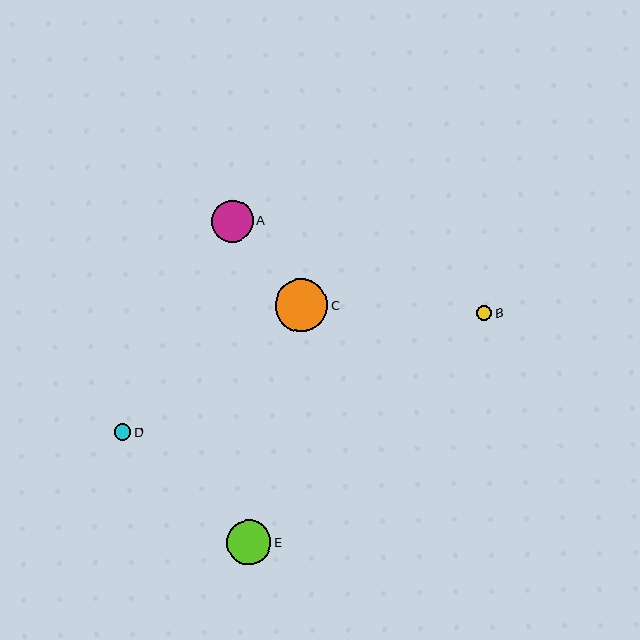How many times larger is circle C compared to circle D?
Circle C is approximately 3.2 times the size of circle D.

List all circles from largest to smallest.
From largest to smallest: C, E, A, D, B.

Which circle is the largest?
Circle C is the largest with a size of approximately 52 pixels.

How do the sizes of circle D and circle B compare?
Circle D and circle B are approximately the same size.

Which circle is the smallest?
Circle B is the smallest with a size of approximately 15 pixels.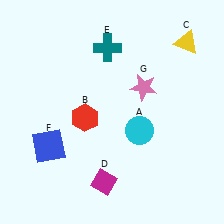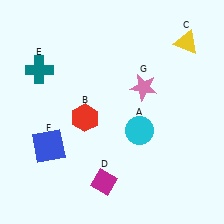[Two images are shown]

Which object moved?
The teal cross (E) moved left.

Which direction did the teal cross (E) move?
The teal cross (E) moved left.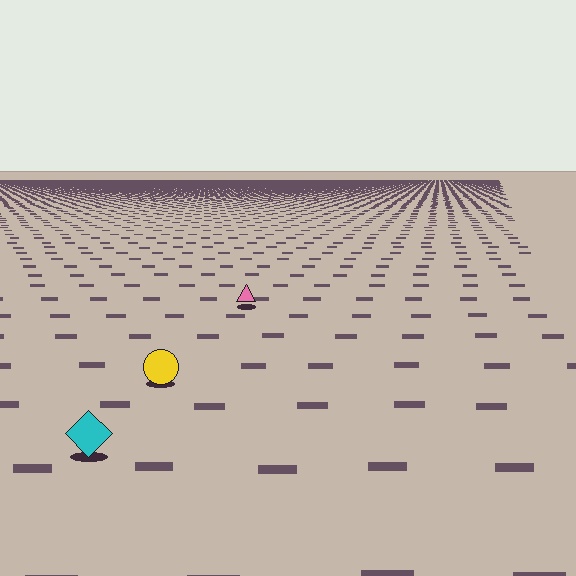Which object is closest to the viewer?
The cyan diamond is closest. The texture marks near it are larger and more spread out.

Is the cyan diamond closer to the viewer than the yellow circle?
Yes. The cyan diamond is closer — you can tell from the texture gradient: the ground texture is coarser near it.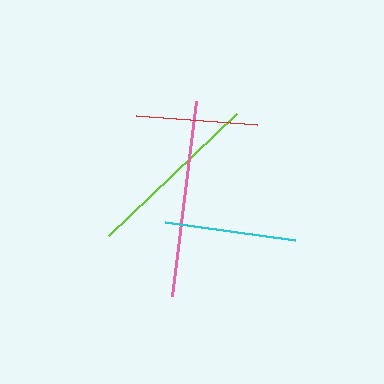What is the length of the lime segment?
The lime segment is approximately 176 pixels long.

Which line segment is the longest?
The pink line is the longest at approximately 197 pixels.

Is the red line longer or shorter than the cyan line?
The cyan line is longer than the red line.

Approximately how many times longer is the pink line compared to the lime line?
The pink line is approximately 1.1 times the length of the lime line.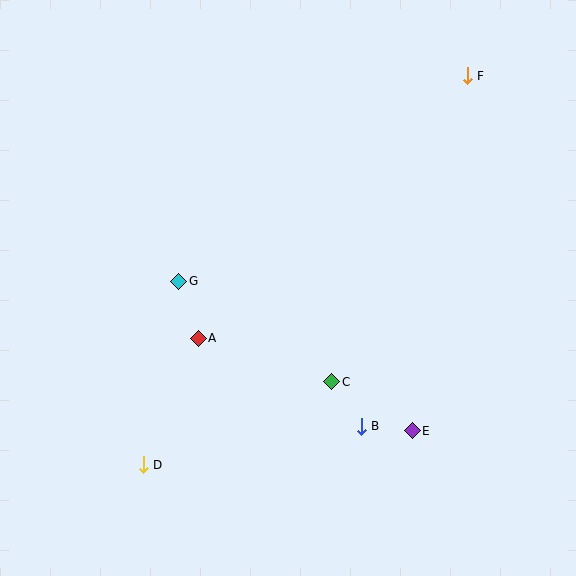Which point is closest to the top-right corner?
Point F is closest to the top-right corner.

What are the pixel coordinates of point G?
Point G is at (179, 281).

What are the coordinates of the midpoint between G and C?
The midpoint between G and C is at (255, 332).